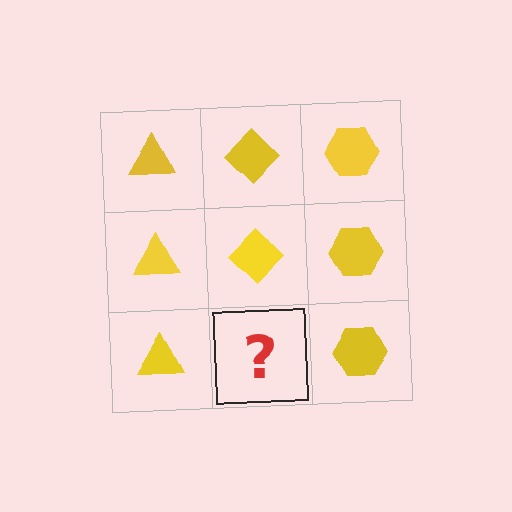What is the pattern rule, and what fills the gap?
The rule is that each column has a consistent shape. The gap should be filled with a yellow diamond.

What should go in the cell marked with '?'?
The missing cell should contain a yellow diamond.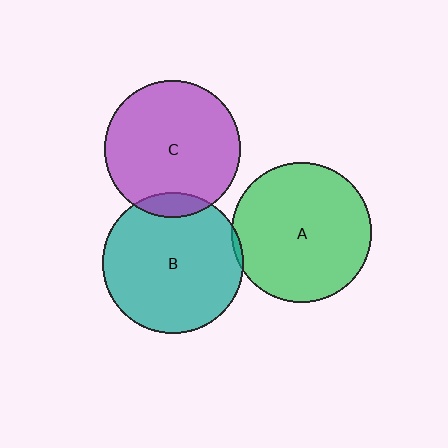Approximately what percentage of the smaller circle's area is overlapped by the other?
Approximately 10%.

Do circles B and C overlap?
Yes.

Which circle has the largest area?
Circle B (teal).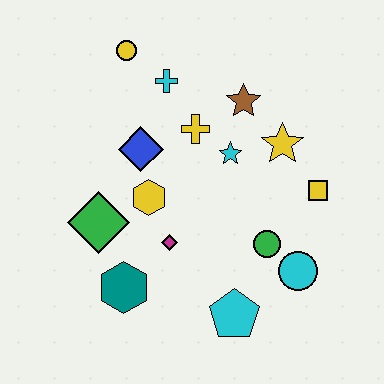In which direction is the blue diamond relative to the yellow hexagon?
The blue diamond is above the yellow hexagon.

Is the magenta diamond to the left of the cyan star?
Yes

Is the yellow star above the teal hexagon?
Yes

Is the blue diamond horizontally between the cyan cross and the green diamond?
Yes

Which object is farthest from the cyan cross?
The cyan pentagon is farthest from the cyan cross.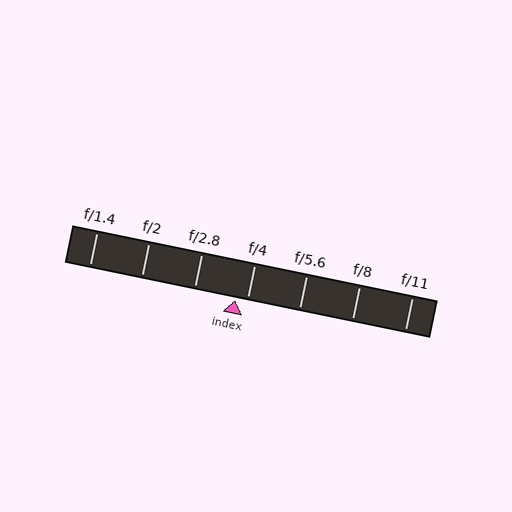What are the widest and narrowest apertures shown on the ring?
The widest aperture shown is f/1.4 and the narrowest is f/11.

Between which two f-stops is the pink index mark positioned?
The index mark is between f/2.8 and f/4.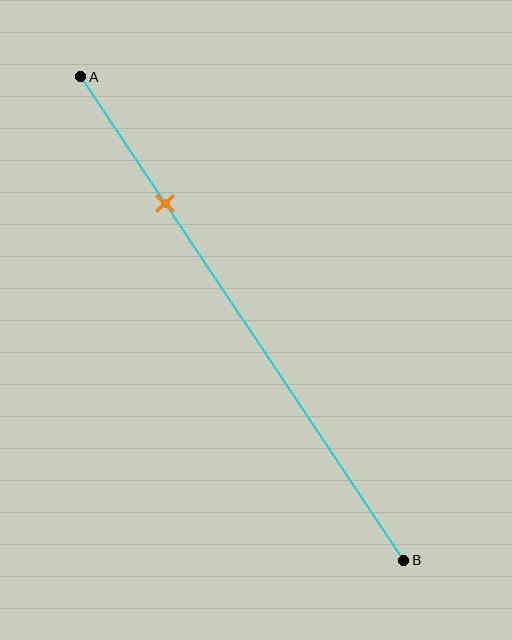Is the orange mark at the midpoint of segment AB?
No, the mark is at about 25% from A, not at the 50% midpoint.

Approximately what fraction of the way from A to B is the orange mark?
The orange mark is approximately 25% of the way from A to B.